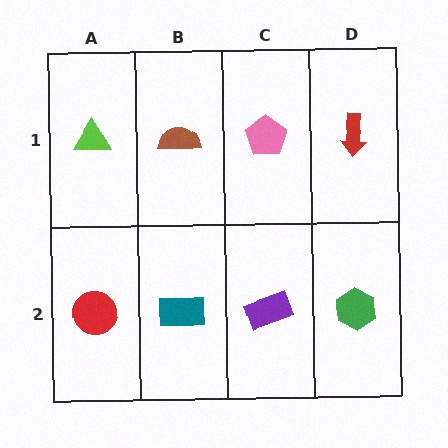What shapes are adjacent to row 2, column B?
A brown semicircle (row 1, column B), a red circle (row 2, column A), a purple rectangle (row 2, column C).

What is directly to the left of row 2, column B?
A red circle.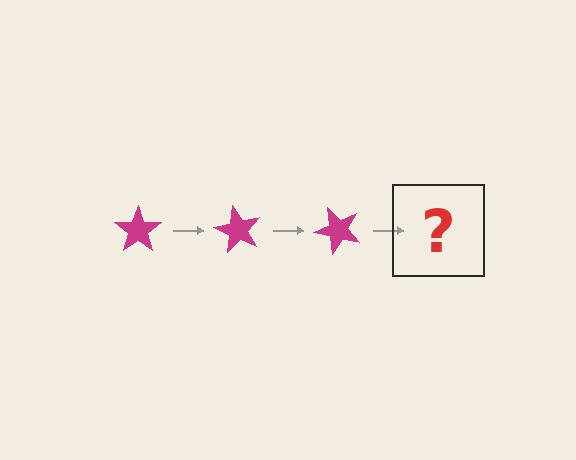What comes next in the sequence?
The next element should be a magenta star rotated 180 degrees.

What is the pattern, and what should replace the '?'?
The pattern is that the star rotates 60 degrees each step. The '?' should be a magenta star rotated 180 degrees.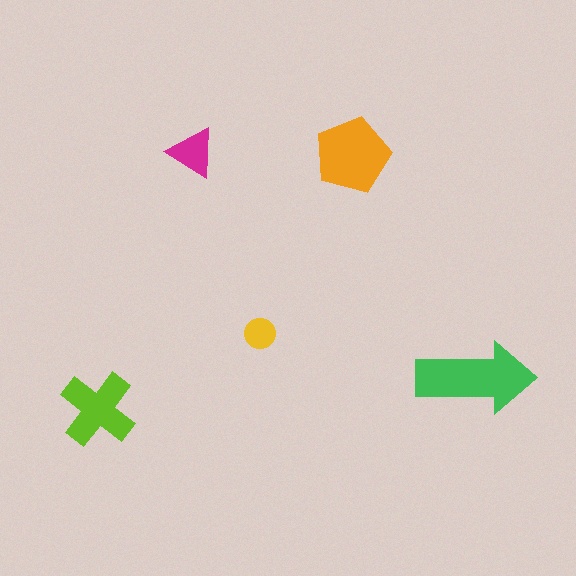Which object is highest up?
The magenta triangle is topmost.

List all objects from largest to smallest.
The green arrow, the orange pentagon, the lime cross, the magenta triangle, the yellow circle.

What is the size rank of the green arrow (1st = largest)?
1st.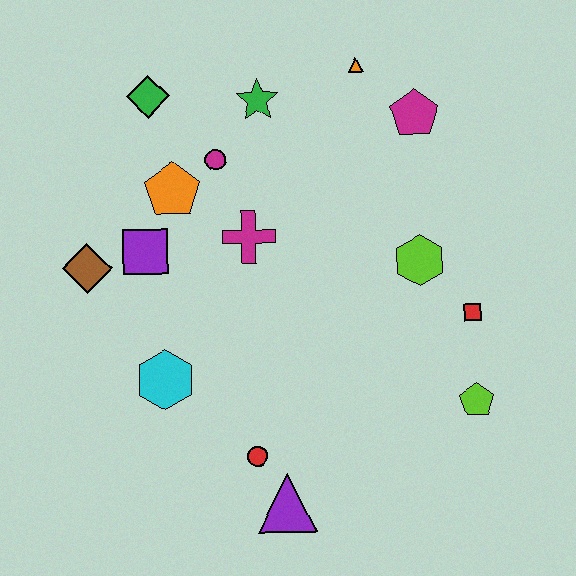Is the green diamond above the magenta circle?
Yes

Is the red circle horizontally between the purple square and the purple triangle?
Yes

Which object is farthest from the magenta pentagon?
The purple triangle is farthest from the magenta pentagon.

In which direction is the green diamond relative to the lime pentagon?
The green diamond is to the left of the lime pentagon.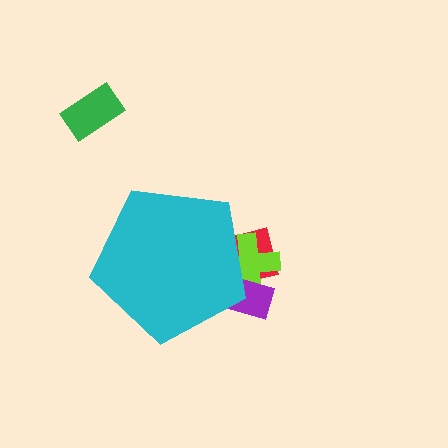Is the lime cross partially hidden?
Yes, the lime cross is partially hidden behind the cyan pentagon.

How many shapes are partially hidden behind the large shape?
3 shapes are partially hidden.